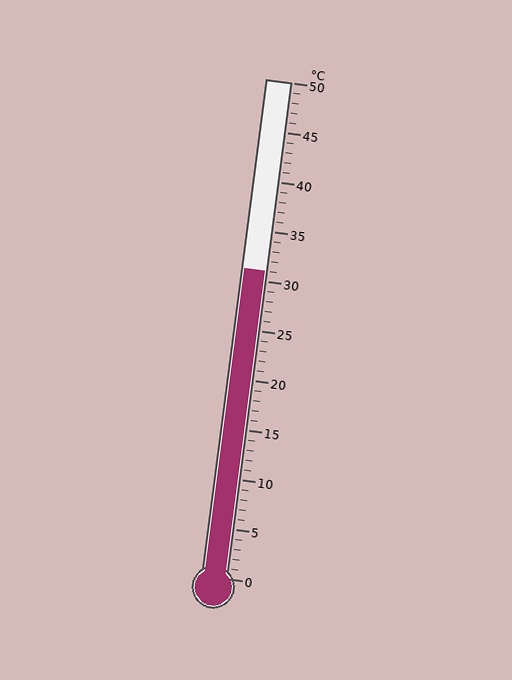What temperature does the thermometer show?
The thermometer shows approximately 31°C.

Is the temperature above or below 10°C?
The temperature is above 10°C.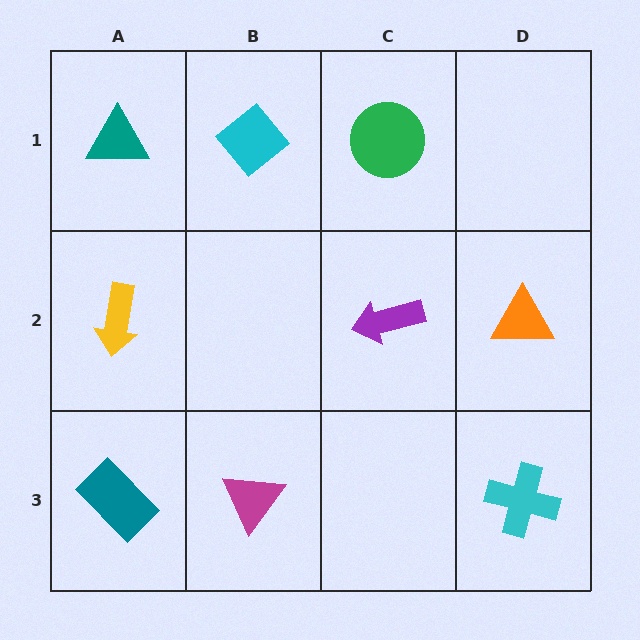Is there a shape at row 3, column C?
No, that cell is empty.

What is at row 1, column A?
A teal triangle.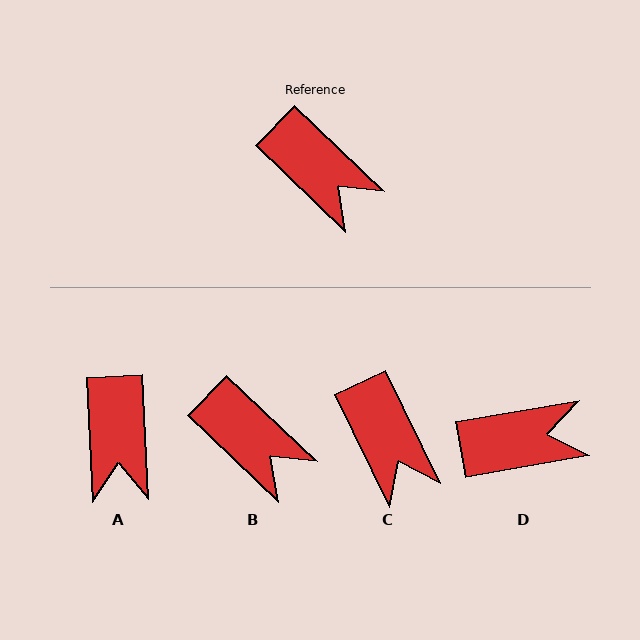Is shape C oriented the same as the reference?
No, it is off by about 21 degrees.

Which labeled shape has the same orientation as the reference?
B.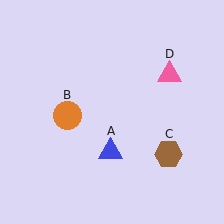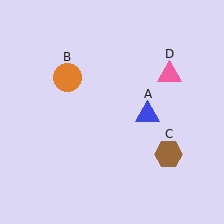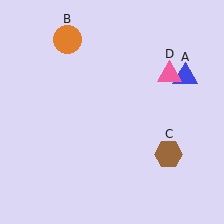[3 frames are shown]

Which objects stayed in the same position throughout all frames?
Brown hexagon (object C) and pink triangle (object D) remained stationary.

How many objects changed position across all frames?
2 objects changed position: blue triangle (object A), orange circle (object B).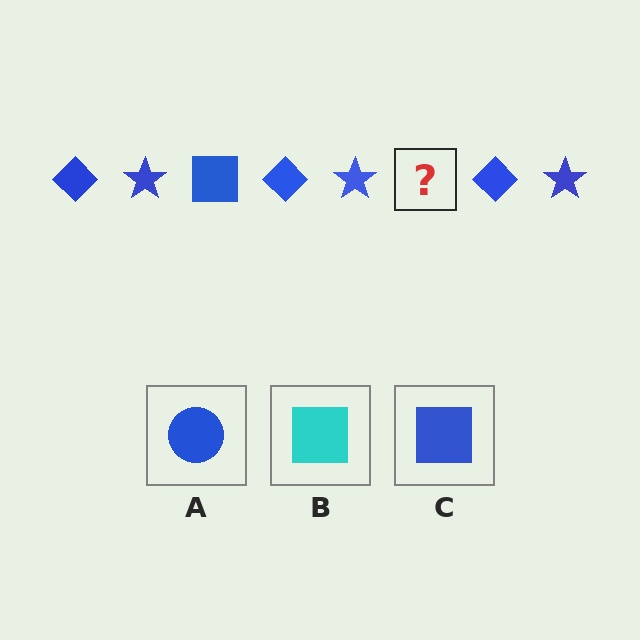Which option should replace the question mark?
Option C.